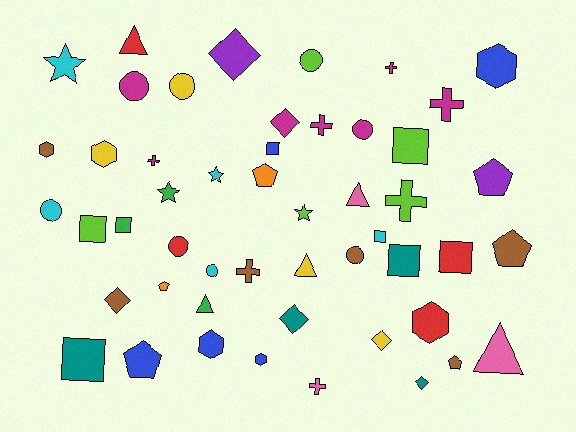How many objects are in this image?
There are 50 objects.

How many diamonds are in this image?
There are 6 diamonds.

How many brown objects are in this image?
There are 6 brown objects.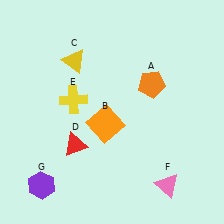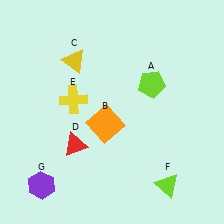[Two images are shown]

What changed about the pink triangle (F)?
In Image 1, F is pink. In Image 2, it changed to lime.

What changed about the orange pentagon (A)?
In Image 1, A is orange. In Image 2, it changed to lime.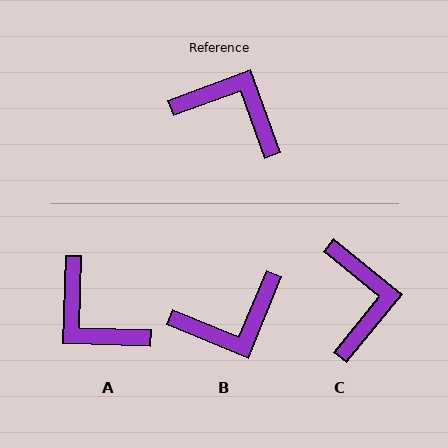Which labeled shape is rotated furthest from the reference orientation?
A, about 158 degrees away.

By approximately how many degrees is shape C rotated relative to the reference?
Approximately 59 degrees clockwise.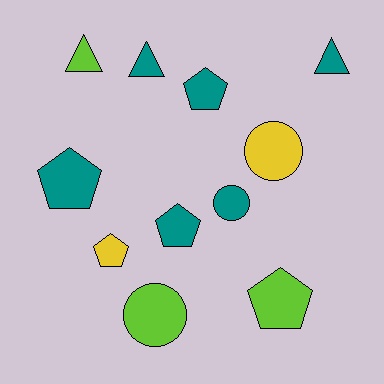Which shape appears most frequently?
Pentagon, with 5 objects.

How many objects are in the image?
There are 11 objects.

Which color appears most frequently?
Teal, with 6 objects.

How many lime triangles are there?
There is 1 lime triangle.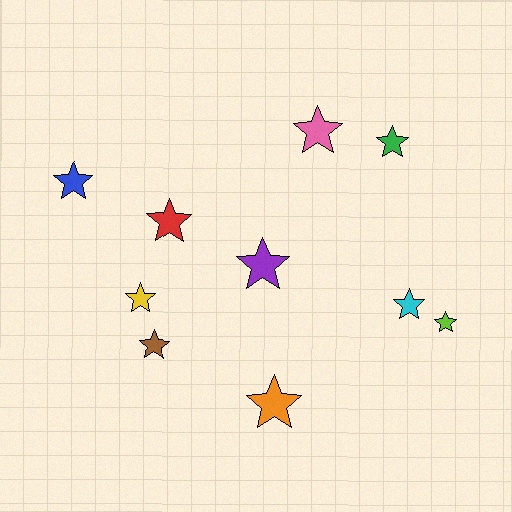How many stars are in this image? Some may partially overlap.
There are 10 stars.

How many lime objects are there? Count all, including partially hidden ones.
There is 1 lime object.